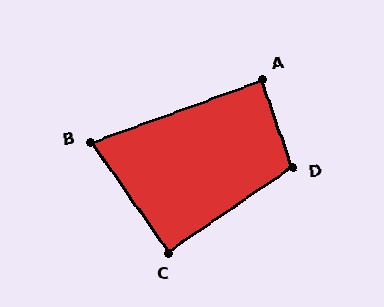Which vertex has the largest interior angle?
D, at approximately 105 degrees.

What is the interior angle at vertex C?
Approximately 91 degrees (approximately right).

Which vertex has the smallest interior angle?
B, at approximately 75 degrees.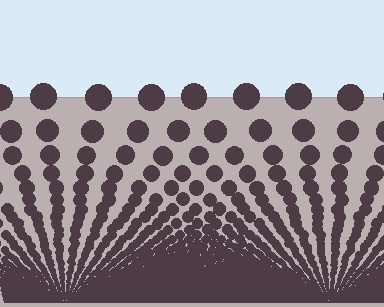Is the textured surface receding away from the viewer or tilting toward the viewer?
The surface appears to tilt toward the viewer. Texture elements get larger and sparser toward the top.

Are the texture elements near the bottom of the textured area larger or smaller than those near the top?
Smaller. The gradient is inverted — elements near the bottom are smaller and denser.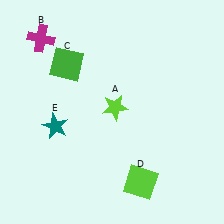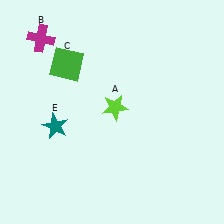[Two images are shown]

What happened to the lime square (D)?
The lime square (D) was removed in Image 2. It was in the bottom-right area of Image 1.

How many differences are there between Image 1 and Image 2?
There is 1 difference between the two images.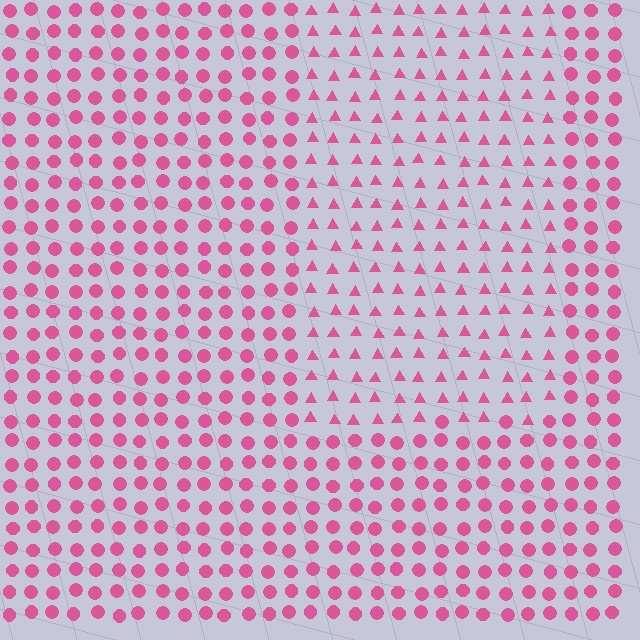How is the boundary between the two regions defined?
The boundary is defined by a change in element shape: triangles inside vs. circles outside. All elements share the same color and spacing.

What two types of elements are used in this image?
The image uses triangles inside the rectangle region and circles outside it.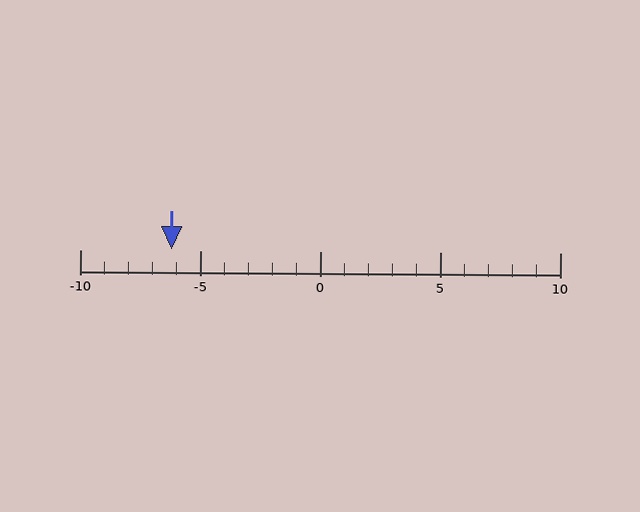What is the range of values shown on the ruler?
The ruler shows values from -10 to 10.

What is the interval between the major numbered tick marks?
The major tick marks are spaced 5 units apart.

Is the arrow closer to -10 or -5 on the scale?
The arrow is closer to -5.